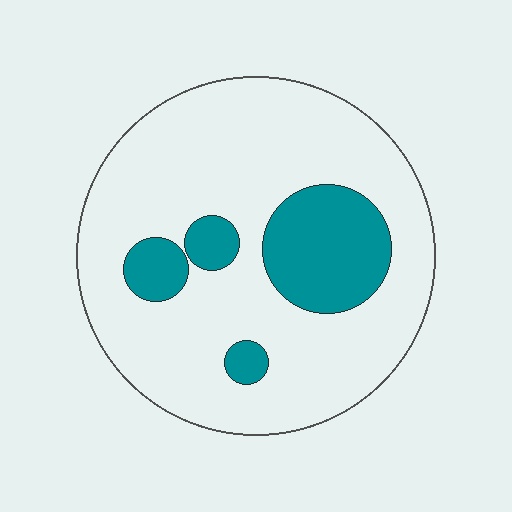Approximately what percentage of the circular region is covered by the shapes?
Approximately 20%.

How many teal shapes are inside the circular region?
4.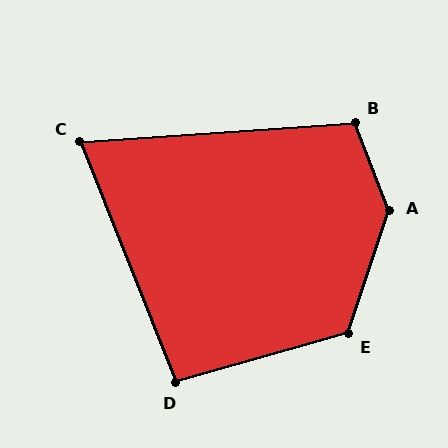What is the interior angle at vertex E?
Approximately 124 degrees (obtuse).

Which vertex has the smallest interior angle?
C, at approximately 72 degrees.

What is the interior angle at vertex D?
Approximately 96 degrees (obtuse).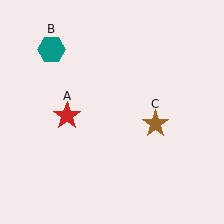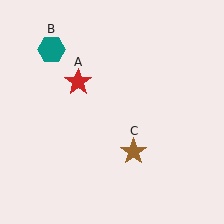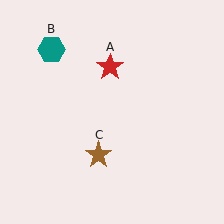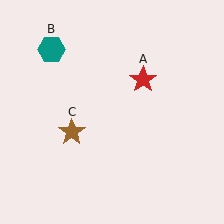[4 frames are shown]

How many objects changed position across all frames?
2 objects changed position: red star (object A), brown star (object C).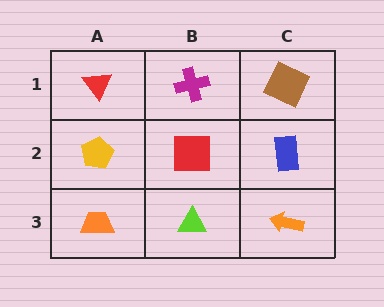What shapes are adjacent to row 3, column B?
A red square (row 2, column B), an orange trapezoid (row 3, column A), an orange arrow (row 3, column C).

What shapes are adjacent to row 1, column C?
A blue rectangle (row 2, column C), a magenta cross (row 1, column B).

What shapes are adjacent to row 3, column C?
A blue rectangle (row 2, column C), a lime triangle (row 3, column B).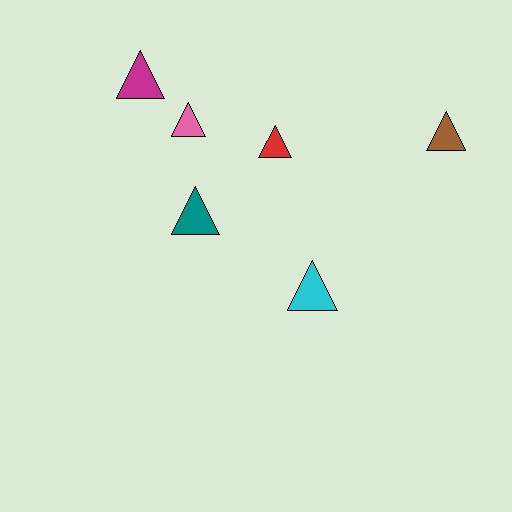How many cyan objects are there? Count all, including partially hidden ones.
There is 1 cyan object.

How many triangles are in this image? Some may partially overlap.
There are 6 triangles.